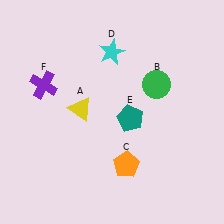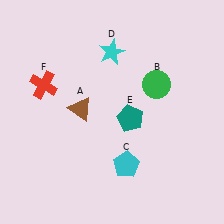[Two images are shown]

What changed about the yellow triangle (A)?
In Image 1, A is yellow. In Image 2, it changed to brown.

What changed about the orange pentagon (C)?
In Image 1, C is orange. In Image 2, it changed to cyan.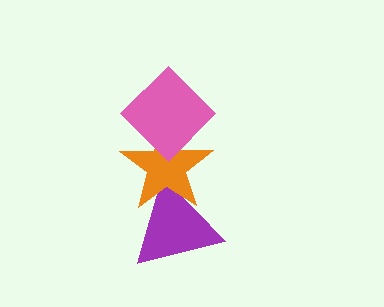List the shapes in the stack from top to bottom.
From top to bottom: the pink diamond, the orange star, the purple triangle.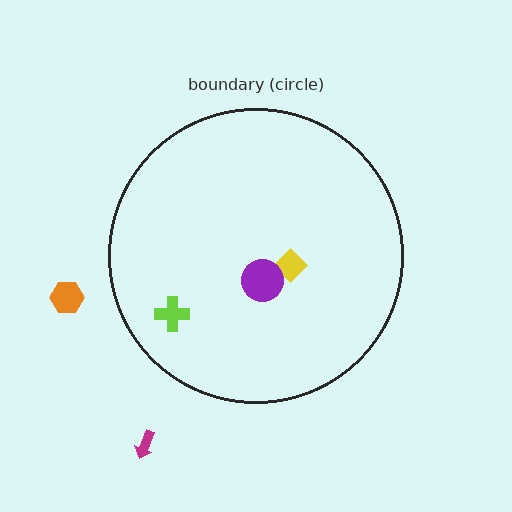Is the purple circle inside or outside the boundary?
Inside.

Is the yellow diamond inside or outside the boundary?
Inside.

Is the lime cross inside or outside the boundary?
Inside.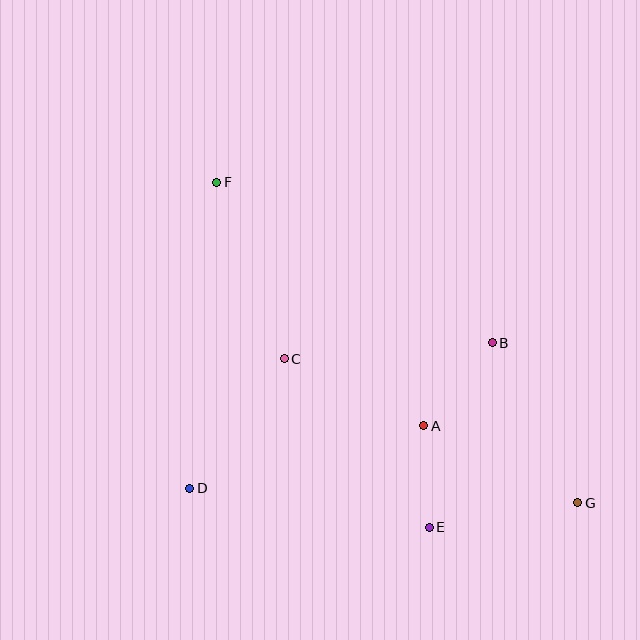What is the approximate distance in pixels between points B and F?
The distance between B and F is approximately 319 pixels.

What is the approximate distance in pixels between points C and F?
The distance between C and F is approximately 189 pixels.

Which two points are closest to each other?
Points A and E are closest to each other.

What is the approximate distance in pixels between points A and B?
The distance between A and B is approximately 107 pixels.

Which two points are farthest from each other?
Points F and G are farthest from each other.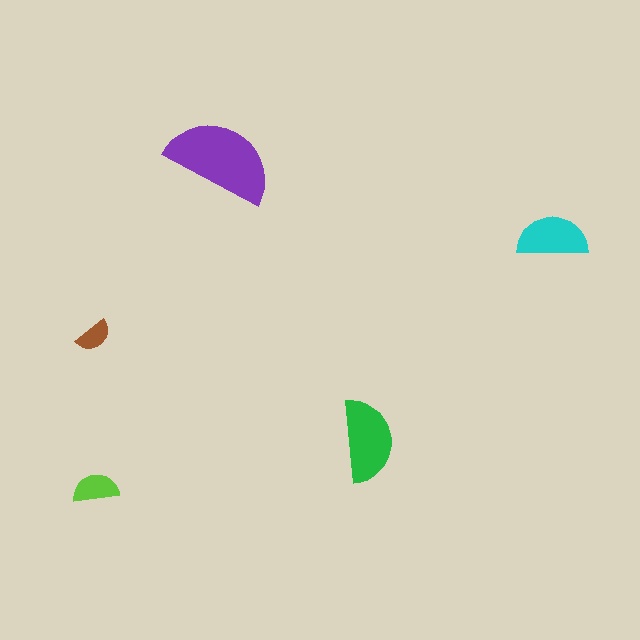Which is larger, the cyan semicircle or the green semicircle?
The green one.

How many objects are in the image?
There are 5 objects in the image.